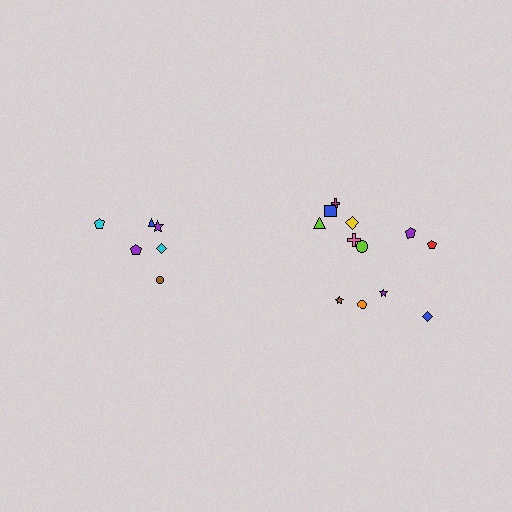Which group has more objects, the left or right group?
The right group.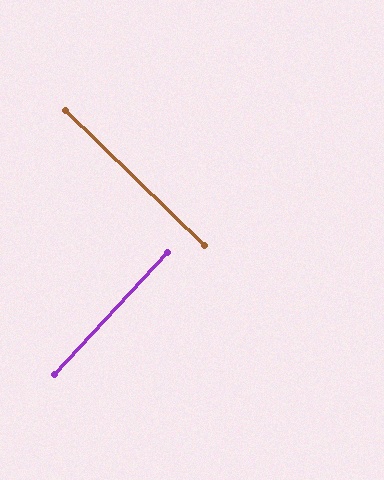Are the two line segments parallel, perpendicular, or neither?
Perpendicular — they meet at approximately 88°.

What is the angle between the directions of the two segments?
Approximately 88 degrees.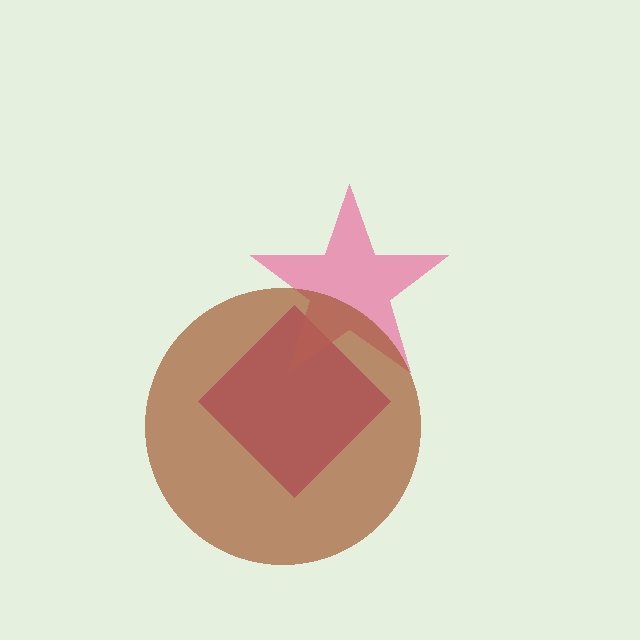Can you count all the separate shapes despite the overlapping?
Yes, there are 3 separate shapes.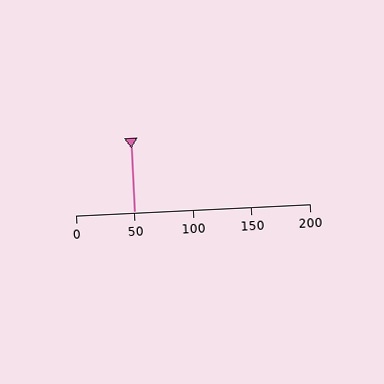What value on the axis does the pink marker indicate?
The marker indicates approximately 50.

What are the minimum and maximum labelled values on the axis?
The axis runs from 0 to 200.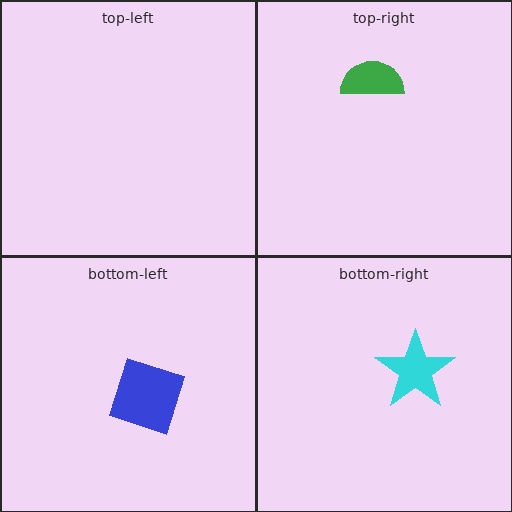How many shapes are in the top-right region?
1.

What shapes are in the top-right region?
The green semicircle.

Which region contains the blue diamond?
The bottom-left region.